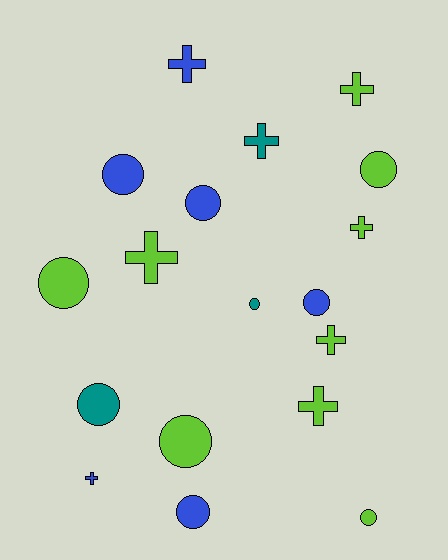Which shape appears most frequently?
Circle, with 10 objects.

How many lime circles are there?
There are 4 lime circles.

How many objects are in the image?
There are 18 objects.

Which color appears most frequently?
Lime, with 9 objects.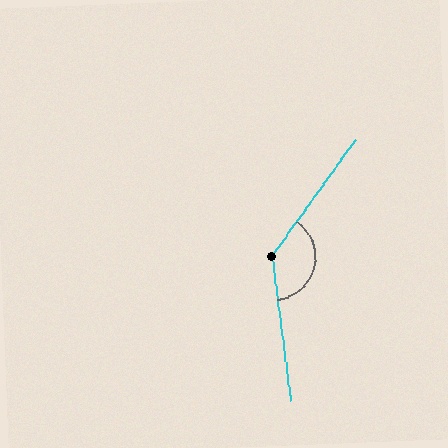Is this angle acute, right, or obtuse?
It is obtuse.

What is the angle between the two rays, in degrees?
Approximately 137 degrees.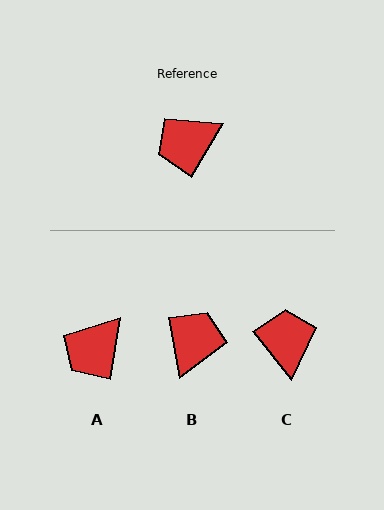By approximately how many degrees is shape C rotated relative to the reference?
Approximately 111 degrees clockwise.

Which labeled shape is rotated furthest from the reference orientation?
B, about 139 degrees away.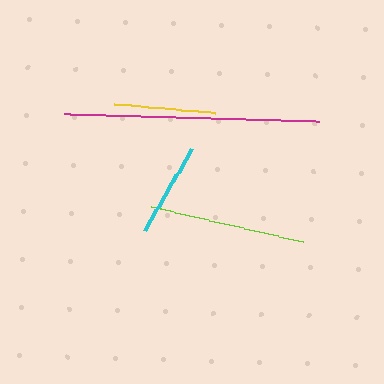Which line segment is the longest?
The magenta line is the longest at approximately 254 pixels.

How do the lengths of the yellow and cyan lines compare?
The yellow and cyan lines are approximately the same length.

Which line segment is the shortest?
The cyan line is the shortest at approximately 94 pixels.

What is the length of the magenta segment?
The magenta segment is approximately 254 pixels long.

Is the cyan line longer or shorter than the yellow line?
The yellow line is longer than the cyan line.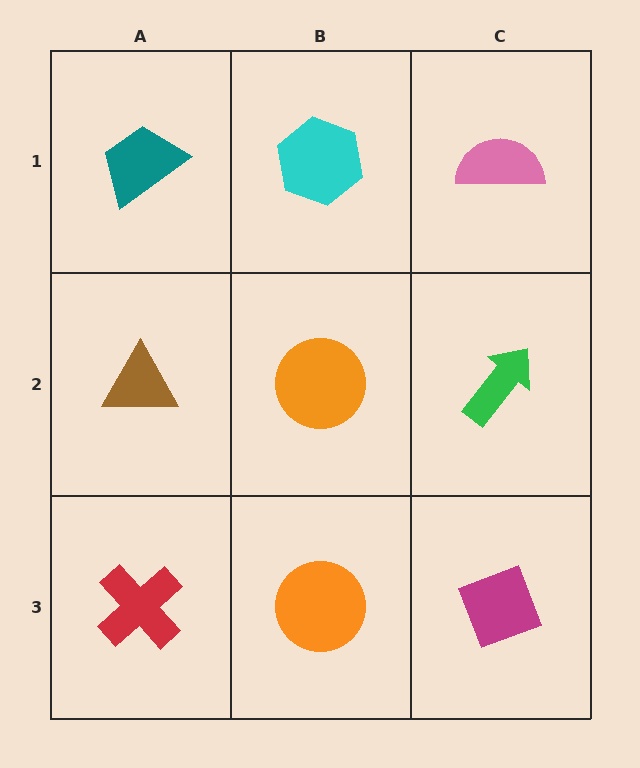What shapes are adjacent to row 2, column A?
A teal trapezoid (row 1, column A), a red cross (row 3, column A), an orange circle (row 2, column B).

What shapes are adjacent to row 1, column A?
A brown triangle (row 2, column A), a cyan hexagon (row 1, column B).